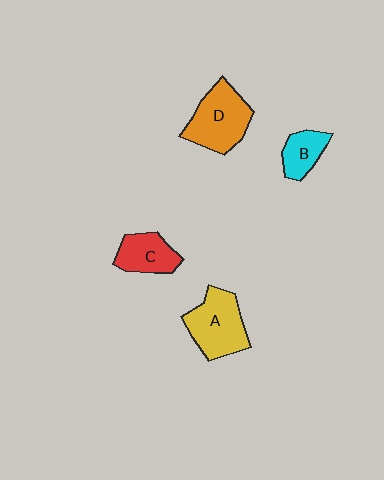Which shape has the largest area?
Shape D (orange).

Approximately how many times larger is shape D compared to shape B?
Approximately 2.0 times.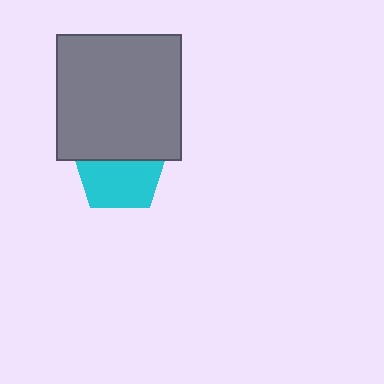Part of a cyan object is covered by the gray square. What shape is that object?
It is a pentagon.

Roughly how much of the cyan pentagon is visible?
About half of it is visible (roughly 57%).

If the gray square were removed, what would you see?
You would see the complete cyan pentagon.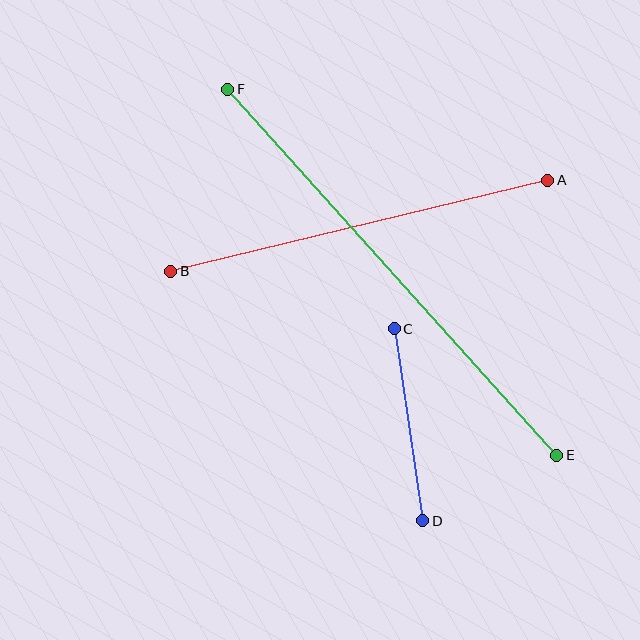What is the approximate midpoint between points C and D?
The midpoint is at approximately (408, 425) pixels.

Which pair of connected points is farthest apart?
Points E and F are farthest apart.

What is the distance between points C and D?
The distance is approximately 194 pixels.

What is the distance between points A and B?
The distance is approximately 388 pixels.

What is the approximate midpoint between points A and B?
The midpoint is at approximately (359, 226) pixels.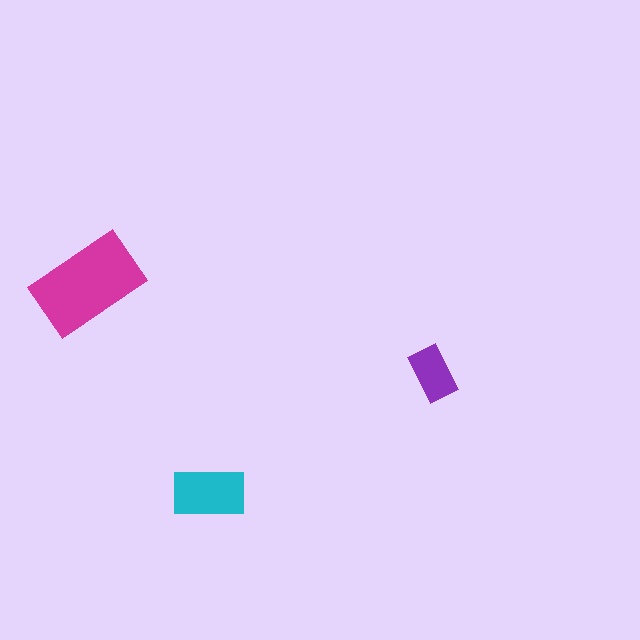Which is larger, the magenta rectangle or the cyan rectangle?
The magenta one.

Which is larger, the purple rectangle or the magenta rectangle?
The magenta one.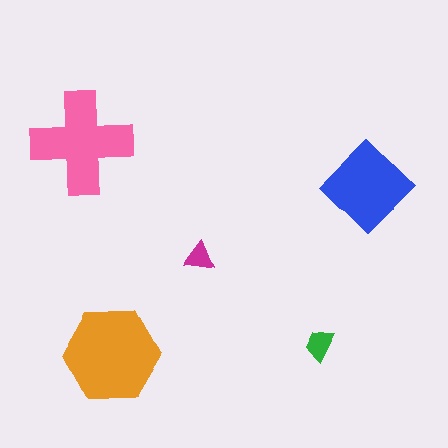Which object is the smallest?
The magenta triangle.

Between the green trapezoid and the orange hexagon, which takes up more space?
The orange hexagon.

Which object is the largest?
The orange hexagon.